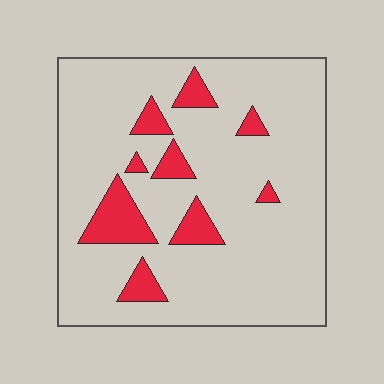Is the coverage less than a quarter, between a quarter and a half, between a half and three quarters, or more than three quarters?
Less than a quarter.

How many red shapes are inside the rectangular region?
9.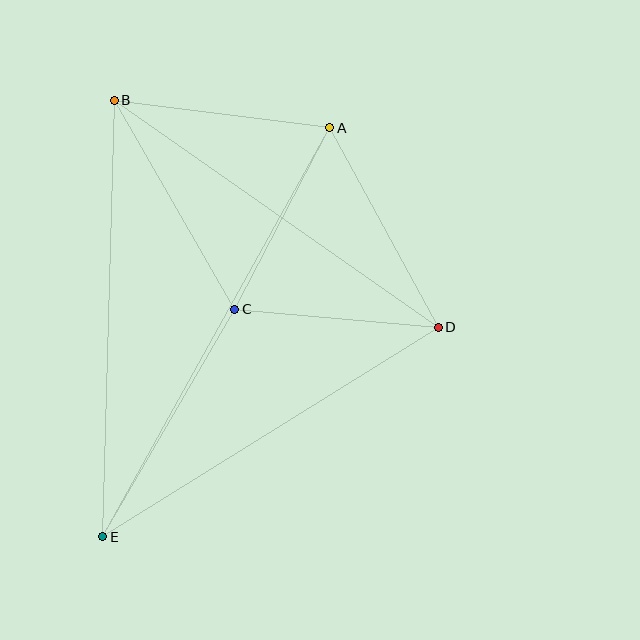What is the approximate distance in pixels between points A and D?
The distance between A and D is approximately 227 pixels.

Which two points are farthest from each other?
Points A and E are farthest from each other.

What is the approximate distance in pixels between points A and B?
The distance between A and B is approximately 217 pixels.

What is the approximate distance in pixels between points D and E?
The distance between D and E is approximately 396 pixels.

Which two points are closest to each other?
Points C and D are closest to each other.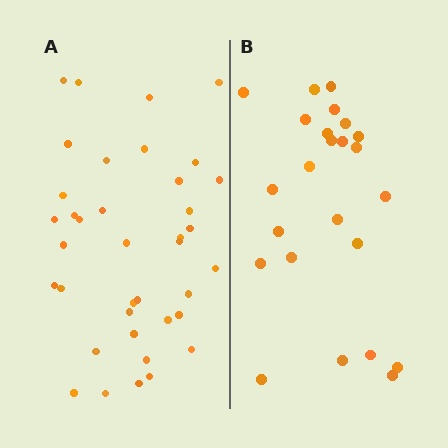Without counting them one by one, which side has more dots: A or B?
Region A (the left region) has more dots.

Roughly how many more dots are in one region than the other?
Region A has approximately 15 more dots than region B.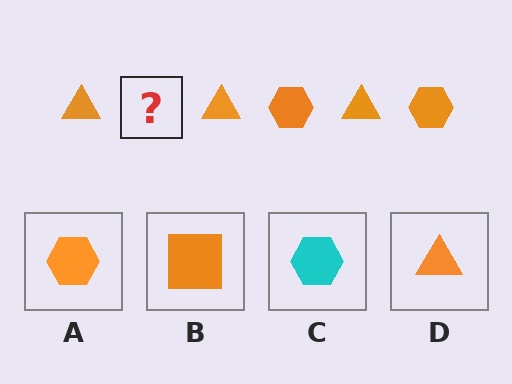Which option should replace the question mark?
Option A.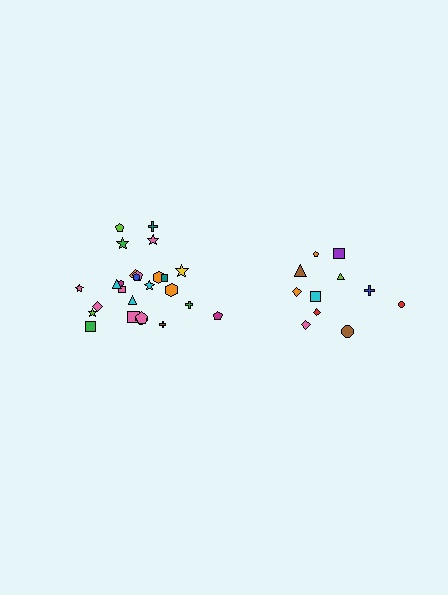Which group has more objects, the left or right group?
The left group.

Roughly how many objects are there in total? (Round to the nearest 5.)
Roughly 35 objects in total.